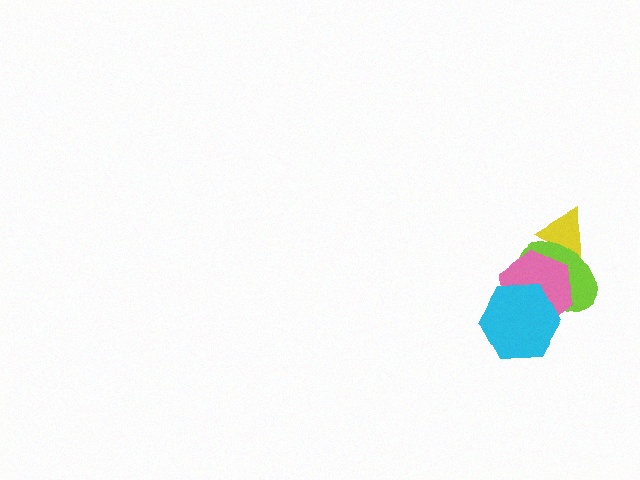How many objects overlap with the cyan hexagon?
2 objects overlap with the cyan hexagon.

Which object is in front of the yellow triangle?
The lime ellipse is in front of the yellow triangle.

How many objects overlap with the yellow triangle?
1 object overlaps with the yellow triangle.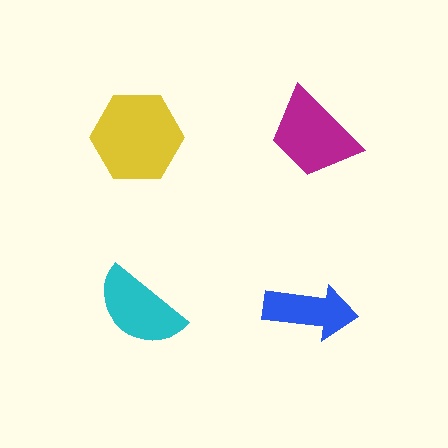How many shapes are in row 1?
2 shapes.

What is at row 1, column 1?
A yellow hexagon.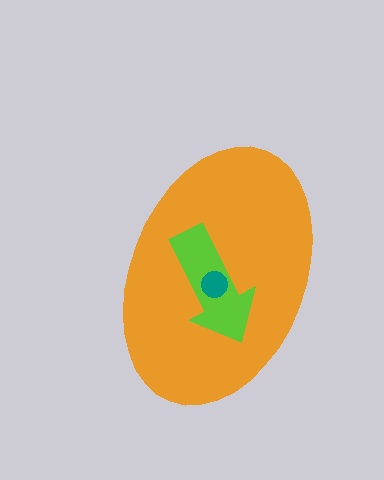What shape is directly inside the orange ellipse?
The lime arrow.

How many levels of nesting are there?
3.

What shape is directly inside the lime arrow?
The teal circle.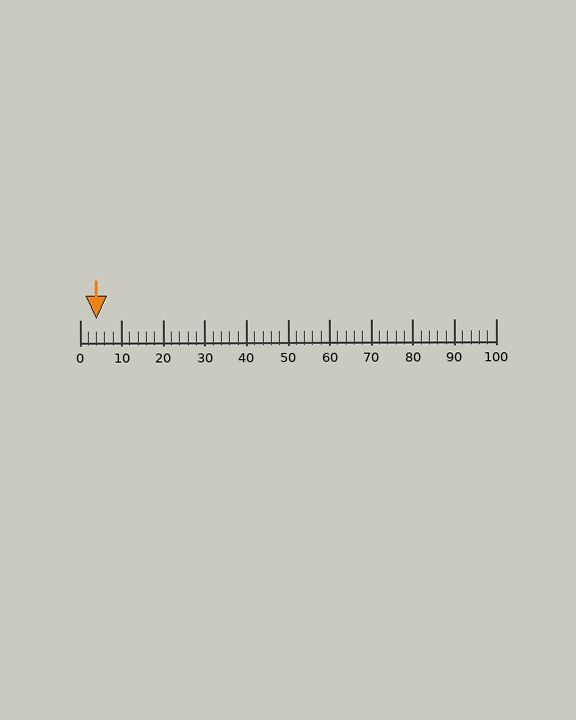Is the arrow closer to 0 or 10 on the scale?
The arrow is closer to 0.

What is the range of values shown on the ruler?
The ruler shows values from 0 to 100.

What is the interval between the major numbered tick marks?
The major tick marks are spaced 10 units apart.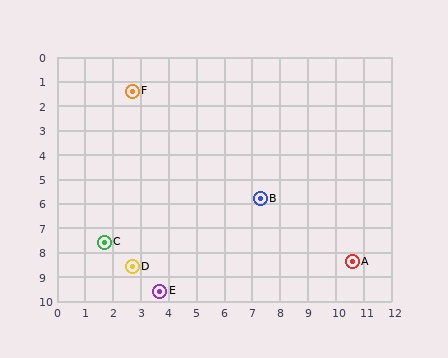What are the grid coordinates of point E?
Point E is at approximately (3.7, 9.6).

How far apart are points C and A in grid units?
Points C and A are about 8.9 grid units apart.